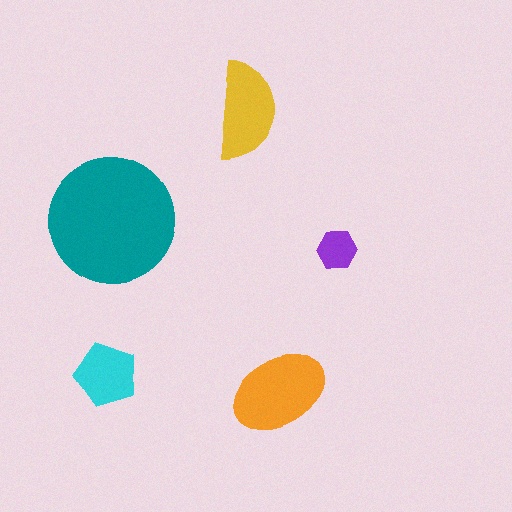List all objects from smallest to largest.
The purple hexagon, the cyan pentagon, the yellow semicircle, the orange ellipse, the teal circle.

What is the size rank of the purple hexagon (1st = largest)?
5th.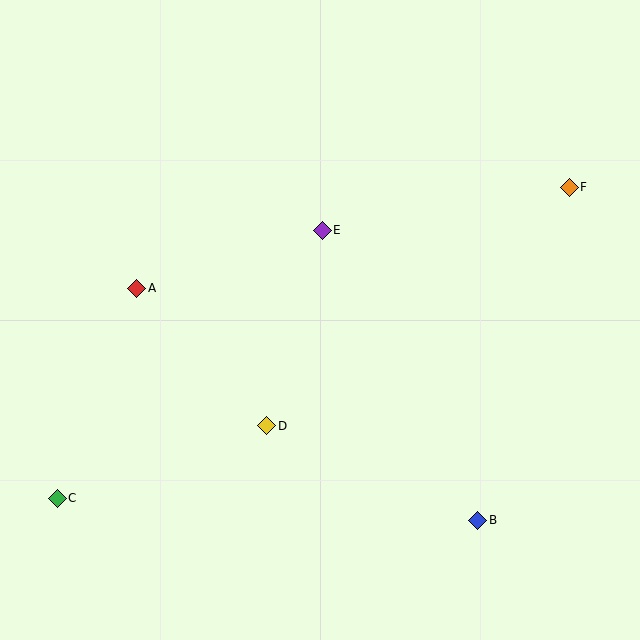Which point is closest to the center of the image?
Point E at (322, 230) is closest to the center.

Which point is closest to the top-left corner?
Point A is closest to the top-left corner.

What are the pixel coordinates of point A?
Point A is at (137, 288).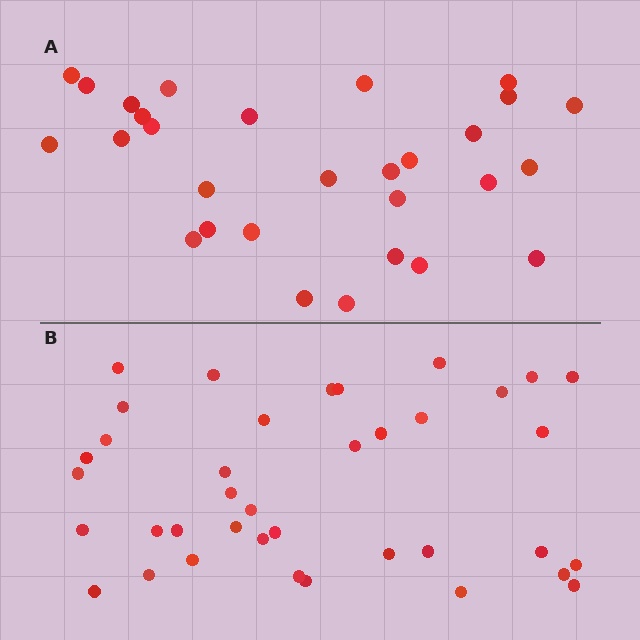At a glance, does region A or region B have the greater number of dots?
Region B (the bottom region) has more dots.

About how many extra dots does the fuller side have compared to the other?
Region B has roughly 8 or so more dots than region A.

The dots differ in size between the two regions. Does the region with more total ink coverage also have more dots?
No. Region A has more total ink coverage because its dots are larger, but region B actually contains more individual dots. Total area can be misleading — the number of items is what matters here.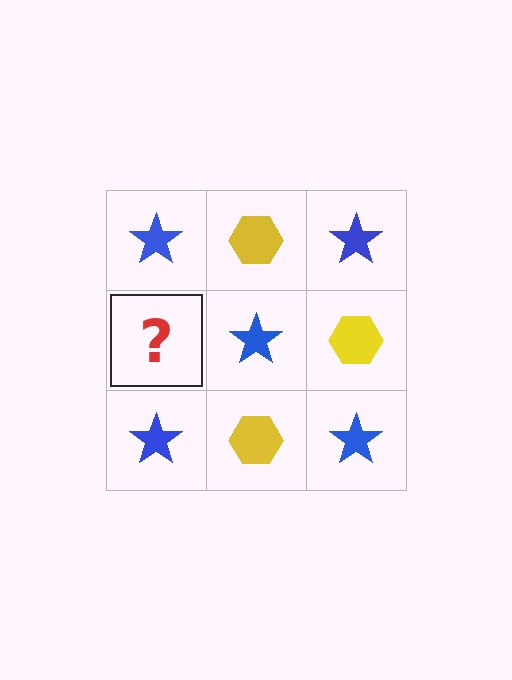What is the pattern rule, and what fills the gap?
The rule is that it alternates blue star and yellow hexagon in a checkerboard pattern. The gap should be filled with a yellow hexagon.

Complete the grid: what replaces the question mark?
The question mark should be replaced with a yellow hexagon.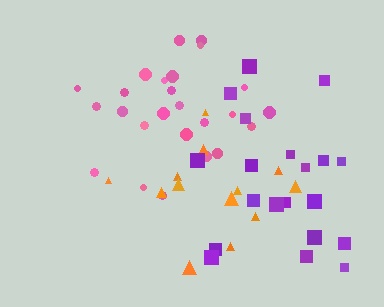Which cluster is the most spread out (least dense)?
Purple.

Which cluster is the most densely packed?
Pink.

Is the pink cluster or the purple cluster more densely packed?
Pink.